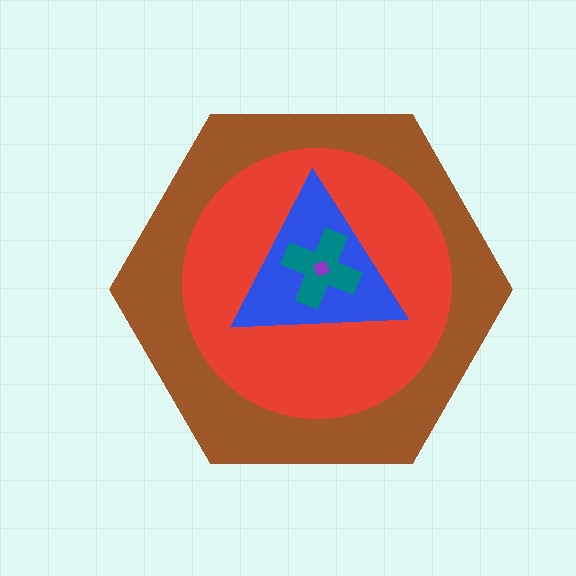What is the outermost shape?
The brown hexagon.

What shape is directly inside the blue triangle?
The teal cross.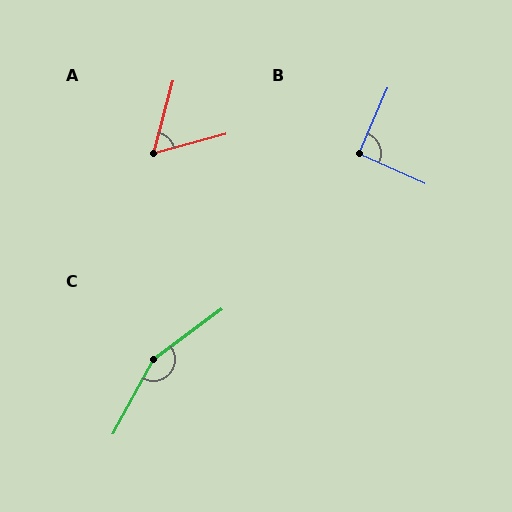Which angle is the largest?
C, at approximately 155 degrees.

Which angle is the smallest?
A, at approximately 60 degrees.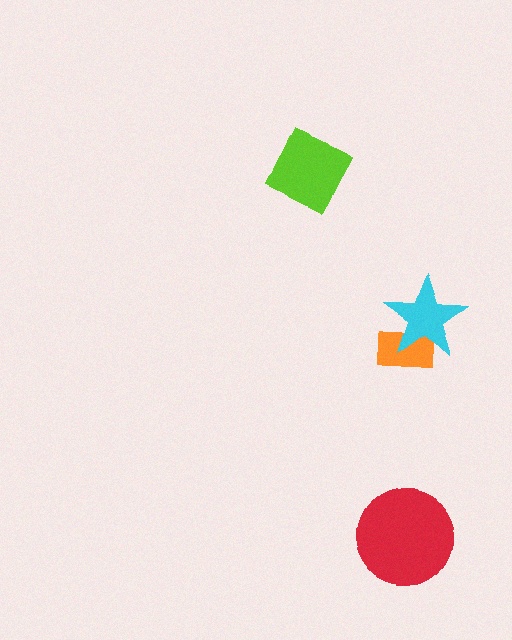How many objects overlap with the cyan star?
1 object overlaps with the cyan star.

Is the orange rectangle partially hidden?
Yes, it is partially covered by another shape.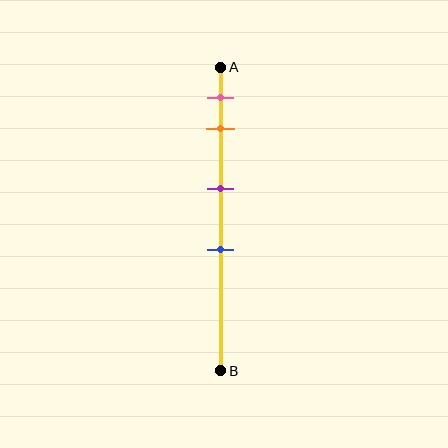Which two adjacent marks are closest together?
The pink and orange marks are the closest adjacent pair.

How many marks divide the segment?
There are 4 marks dividing the segment.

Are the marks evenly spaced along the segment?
No, the marks are not evenly spaced.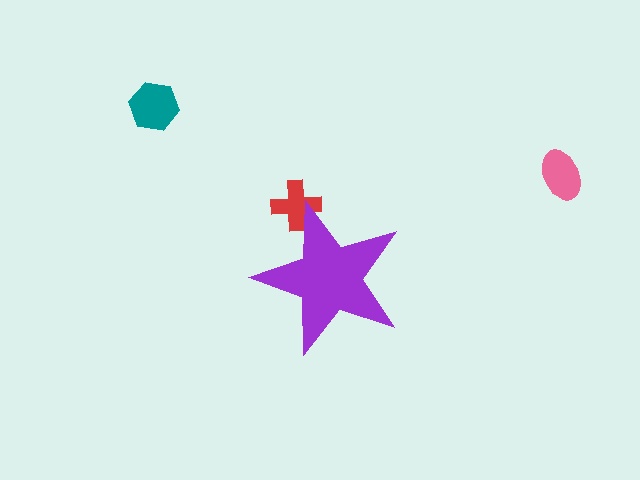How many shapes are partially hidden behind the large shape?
1 shape is partially hidden.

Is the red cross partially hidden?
Yes, the red cross is partially hidden behind the purple star.